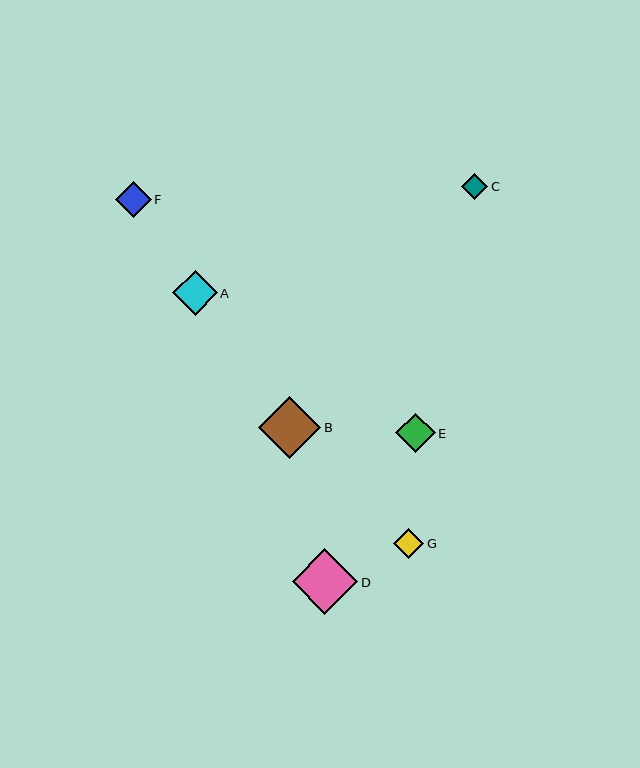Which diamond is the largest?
Diamond D is the largest with a size of approximately 66 pixels.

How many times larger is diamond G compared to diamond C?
Diamond G is approximately 1.1 times the size of diamond C.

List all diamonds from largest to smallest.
From largest to smallest: D, B, A, E, F, G, C.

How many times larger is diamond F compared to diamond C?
Diamond F is approximately 1.4 times the size of diamond C.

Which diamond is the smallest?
Diamond C is the smallest with a size of approximately 26 pixels.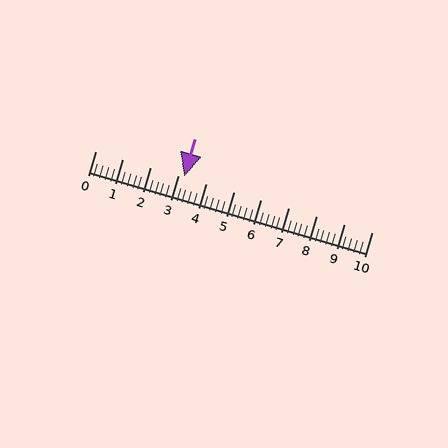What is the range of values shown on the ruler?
The ruler shows values from 0 to 10.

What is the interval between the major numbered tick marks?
The major tick marks are spaced 1 units apart.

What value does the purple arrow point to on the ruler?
The purple arrow points to approximately 3.2.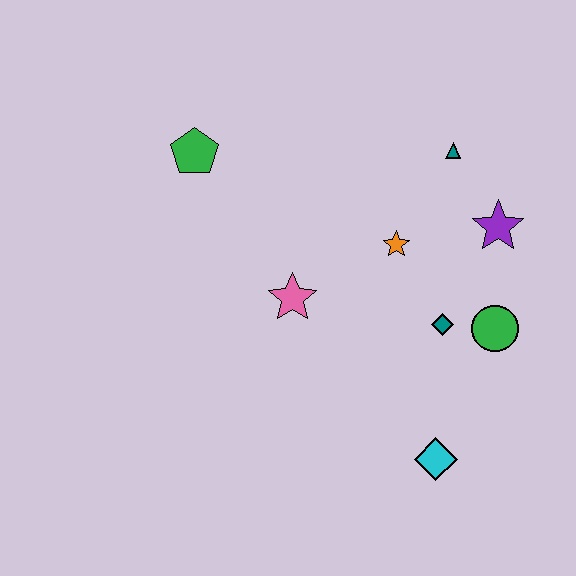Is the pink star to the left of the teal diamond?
Yes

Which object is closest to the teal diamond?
The green circle is closest to the teal diamond.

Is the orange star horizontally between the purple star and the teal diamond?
No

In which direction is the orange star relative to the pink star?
The orange star is to the right of the pink star.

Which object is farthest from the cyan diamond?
The green pentagon is farthest from the cyan diamond.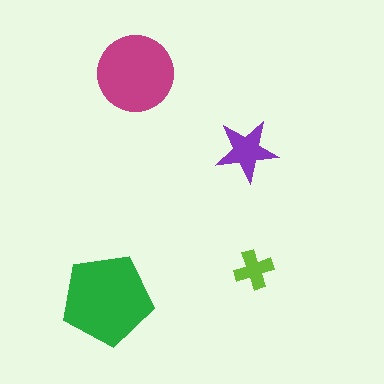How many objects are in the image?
There are 4 objects in the image.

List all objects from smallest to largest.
The lime cross, the purple star, the magenta circle, the green pentagon.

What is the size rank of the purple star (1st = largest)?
3rd.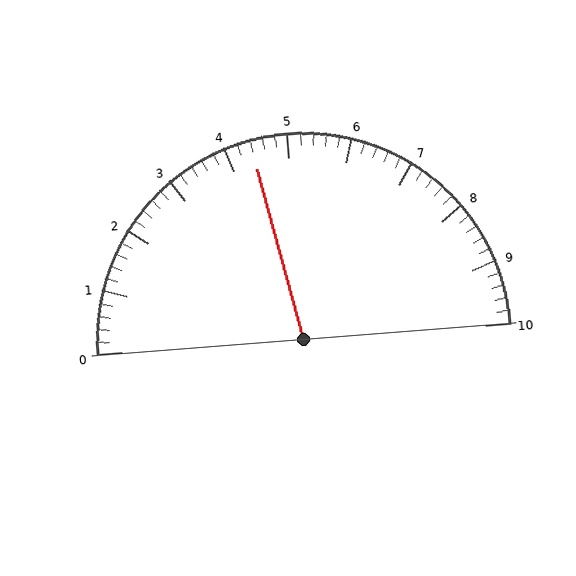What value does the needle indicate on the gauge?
The needle indicates approximately 4.4.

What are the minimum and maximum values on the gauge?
The gauge ranges from 0 to 10.